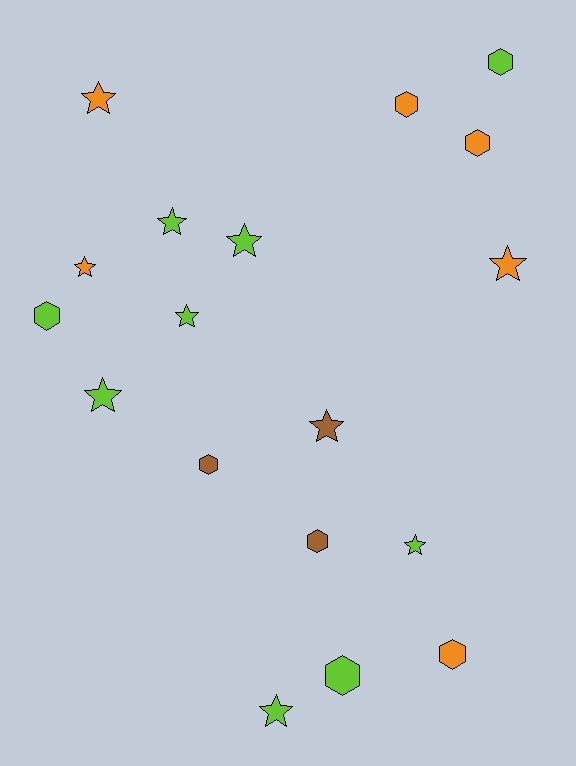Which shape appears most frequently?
Star, with 10 objects.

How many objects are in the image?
There are 18 objects.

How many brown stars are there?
There is 1 brown star.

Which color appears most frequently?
Lime, with 9 objects.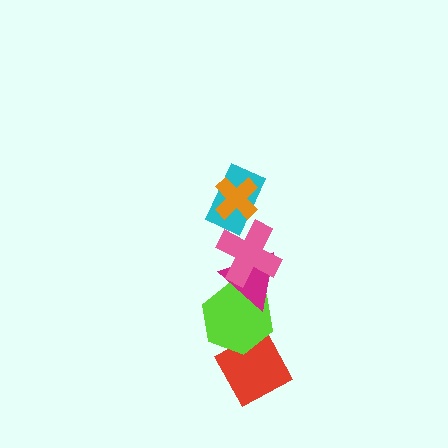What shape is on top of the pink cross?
The cyan rectangle is on top of the pink cross.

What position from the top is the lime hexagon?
The lime hexagon is 5th from the top.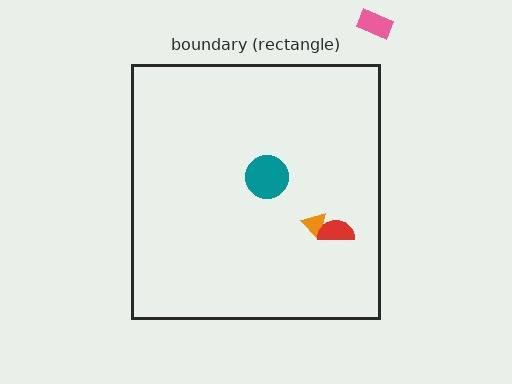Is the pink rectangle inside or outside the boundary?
Outside.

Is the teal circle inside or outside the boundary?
Inside.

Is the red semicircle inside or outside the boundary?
Inside.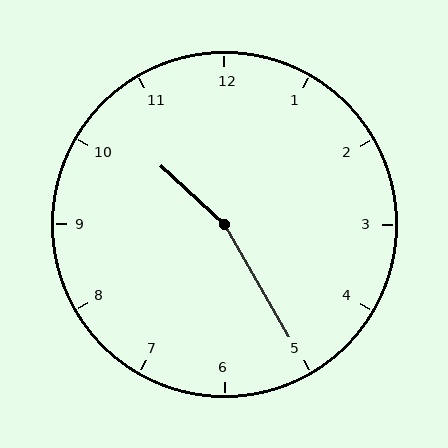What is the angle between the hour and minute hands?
Approximately 162 degrees.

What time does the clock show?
10:25.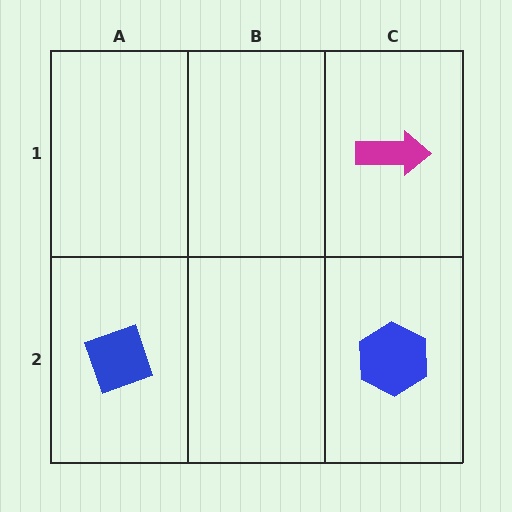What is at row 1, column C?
A magenta arrow.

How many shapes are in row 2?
2 shapes.